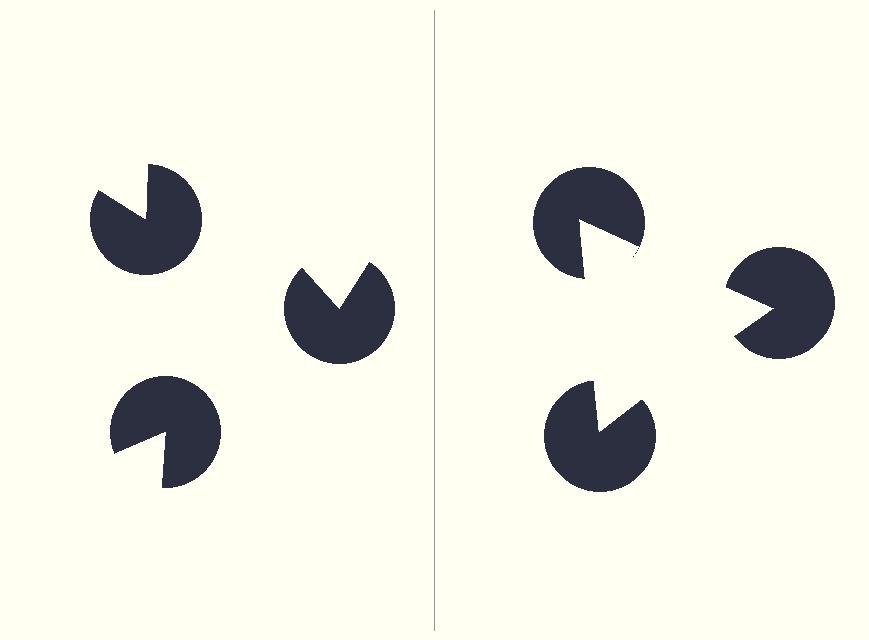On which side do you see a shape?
An illusory triangle appears on the right side. On the left side the wedge cuts are rotated, so no coherent shape forms.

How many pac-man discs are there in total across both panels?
6 — 3 on each side.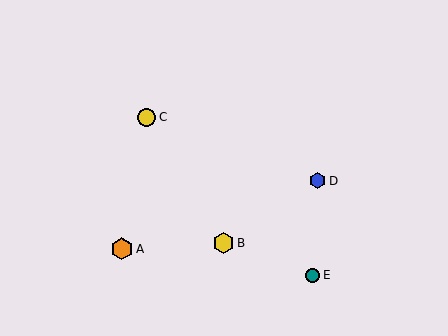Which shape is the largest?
The orange hexagon (labeled A) is the largest.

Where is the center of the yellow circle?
The center of the yellow circle is at (147, 117).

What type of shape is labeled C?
Shape C is a yellow circle.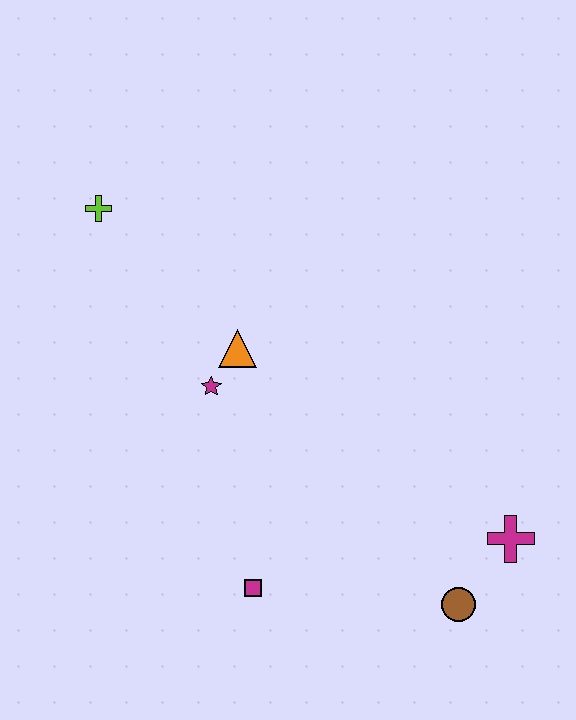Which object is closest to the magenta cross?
The brown circle is closest to the magenta cross.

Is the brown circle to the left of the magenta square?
No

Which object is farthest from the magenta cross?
The lime cross is farthest from the magenta cross.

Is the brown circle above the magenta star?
No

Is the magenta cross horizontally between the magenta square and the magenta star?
No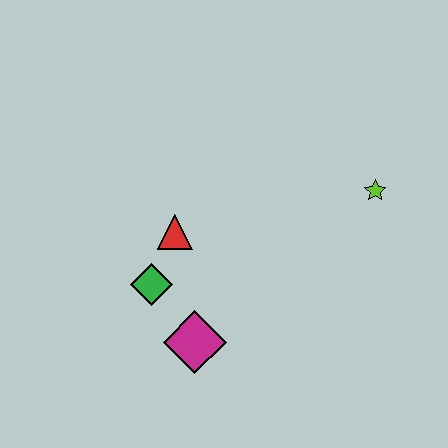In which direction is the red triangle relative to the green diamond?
The red triangle is above the green diamond.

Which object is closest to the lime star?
The red triangle is closest to the lime star.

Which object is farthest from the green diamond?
The lime star is farthest from the green diamond.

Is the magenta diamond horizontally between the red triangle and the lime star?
Yes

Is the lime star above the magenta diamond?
Yes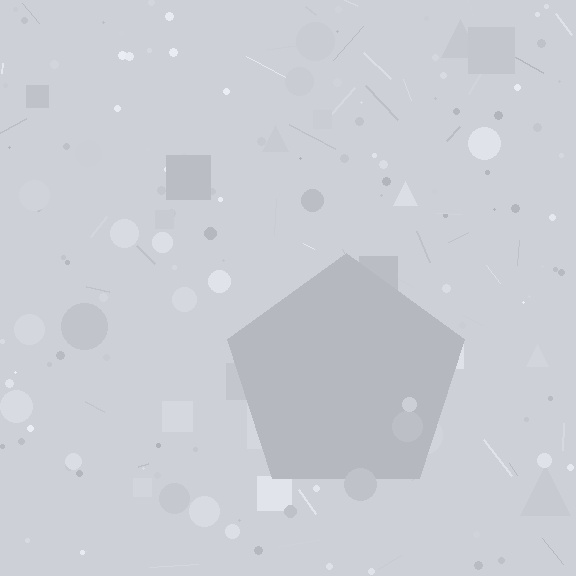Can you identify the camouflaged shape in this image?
The camouflaged shape is a pentagon.